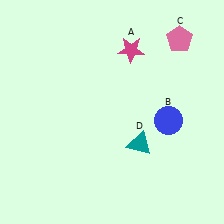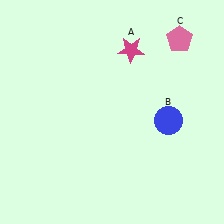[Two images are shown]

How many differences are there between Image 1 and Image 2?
There is 1 difference between the two images.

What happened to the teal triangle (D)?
The teal triangle (D) was removed in Image 2. It was in the bottom-right area of Image 1.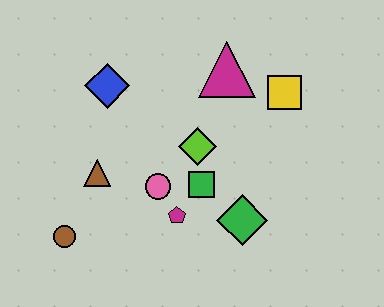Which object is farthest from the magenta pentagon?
The yellow square is farthest from the magenta pentagon.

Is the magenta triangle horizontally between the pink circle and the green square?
No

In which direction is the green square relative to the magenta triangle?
The green square is below the magenta triangle.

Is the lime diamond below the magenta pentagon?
No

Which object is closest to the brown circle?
The brown triangle is closest to the brown circle.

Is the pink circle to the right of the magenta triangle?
No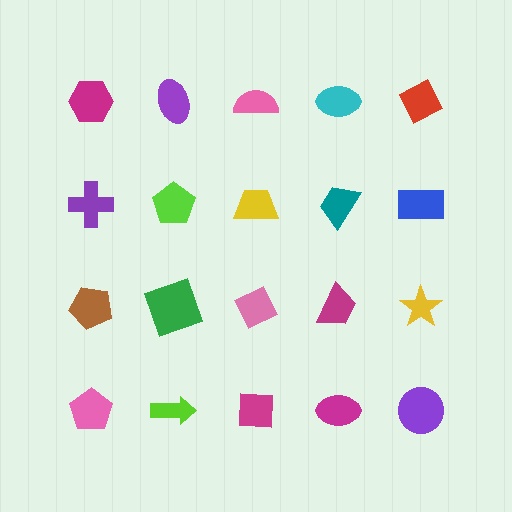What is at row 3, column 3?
A pink diamond.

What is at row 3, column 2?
A green square.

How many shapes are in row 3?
5 shapes.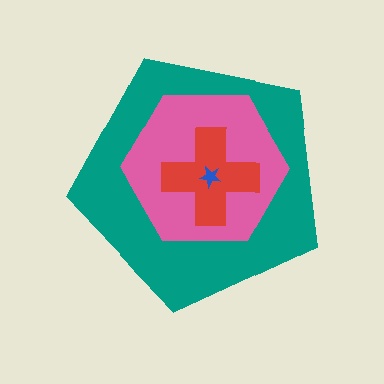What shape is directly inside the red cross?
The blue star.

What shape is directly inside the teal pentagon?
The pink hexagon.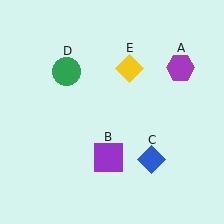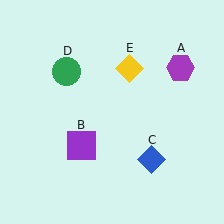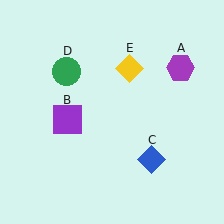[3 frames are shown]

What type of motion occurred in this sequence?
The purple square (object B) rotated clockwise around the center of the scene.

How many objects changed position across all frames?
1 object changed position: purple square (object B).